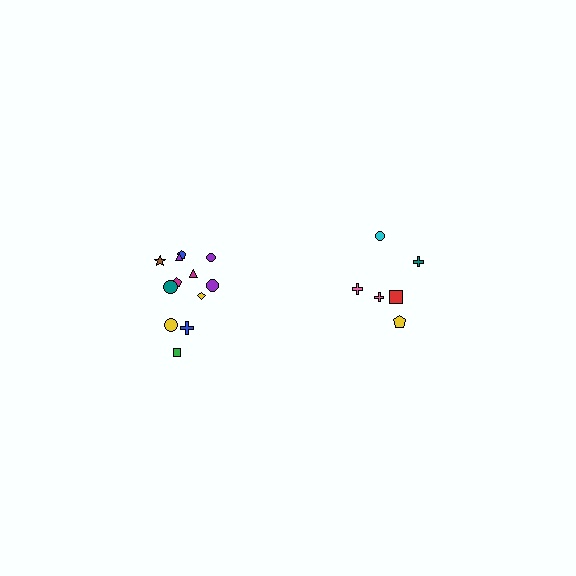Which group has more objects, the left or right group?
The left group.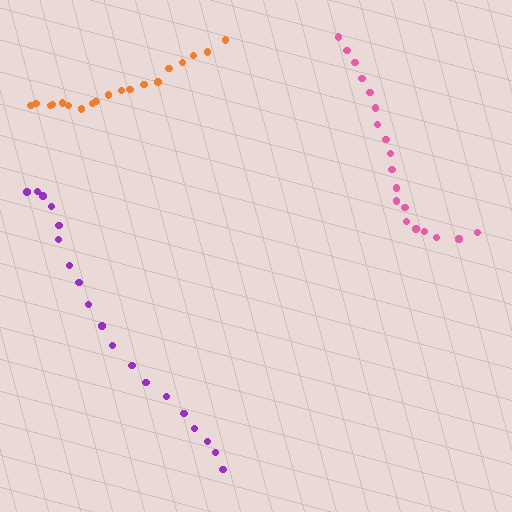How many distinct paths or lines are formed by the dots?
There are 3 distinct paths.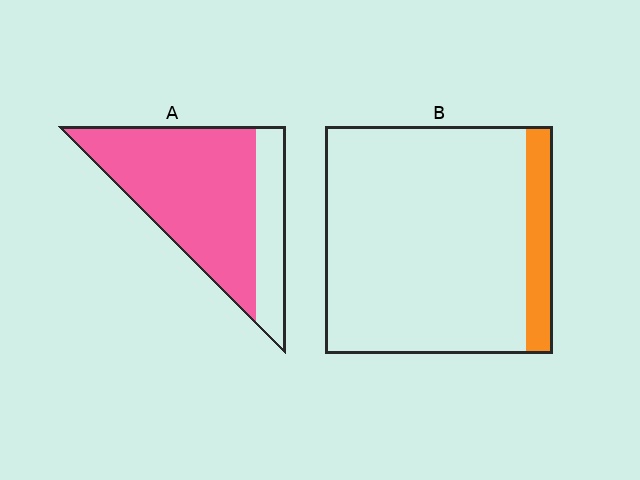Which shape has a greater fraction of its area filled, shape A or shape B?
Shape A.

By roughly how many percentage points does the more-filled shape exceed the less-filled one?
By roughly 65 percentage points (A over B).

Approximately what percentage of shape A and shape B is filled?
A is approximately 75% and B is approximately 10%.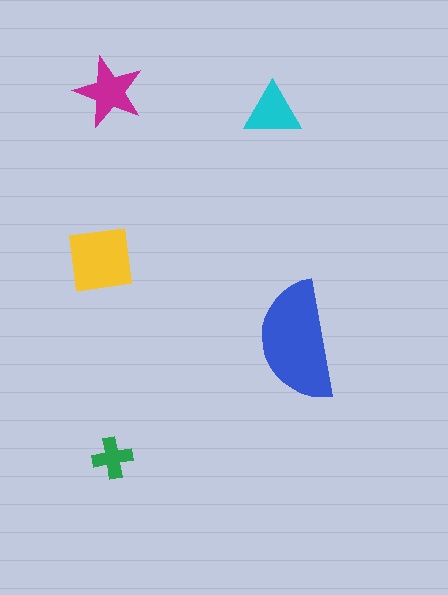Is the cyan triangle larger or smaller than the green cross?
Larger.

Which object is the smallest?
The green cross.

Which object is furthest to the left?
The yellow square is leftmost.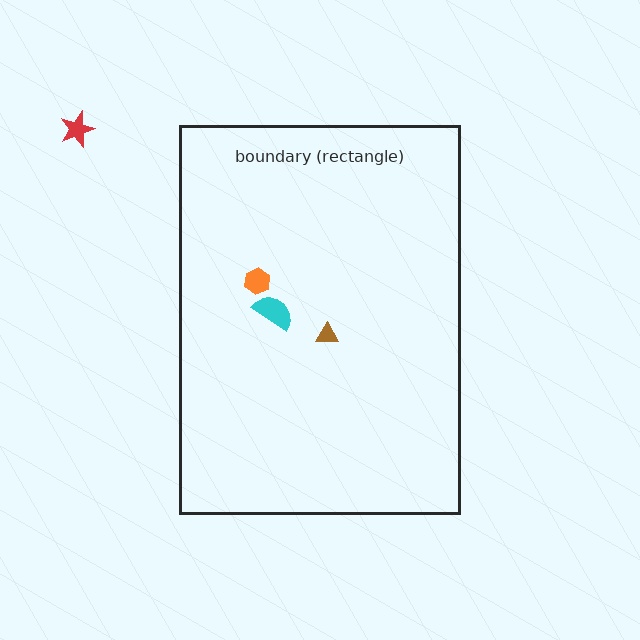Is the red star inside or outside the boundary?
Outside.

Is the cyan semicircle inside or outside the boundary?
Inside.